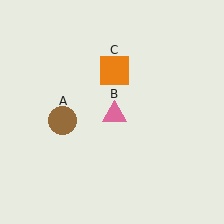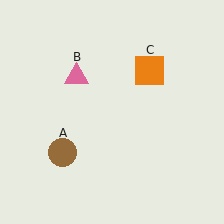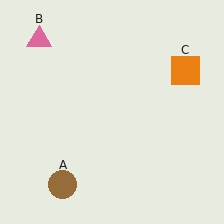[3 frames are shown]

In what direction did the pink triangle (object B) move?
The pink triangle (object B) moved up and to the left.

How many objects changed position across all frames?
3 objects changed position: brown circle (object A), pink triangle (object B), orange square (object C).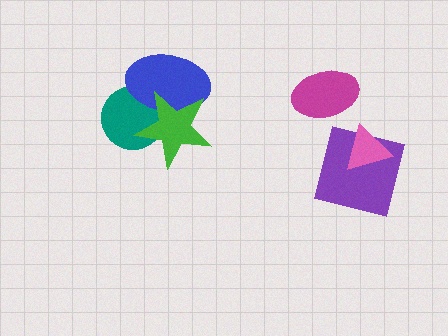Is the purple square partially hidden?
Yes, it is partially covered by another shape.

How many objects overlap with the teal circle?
2 objects overlap with the teal circle.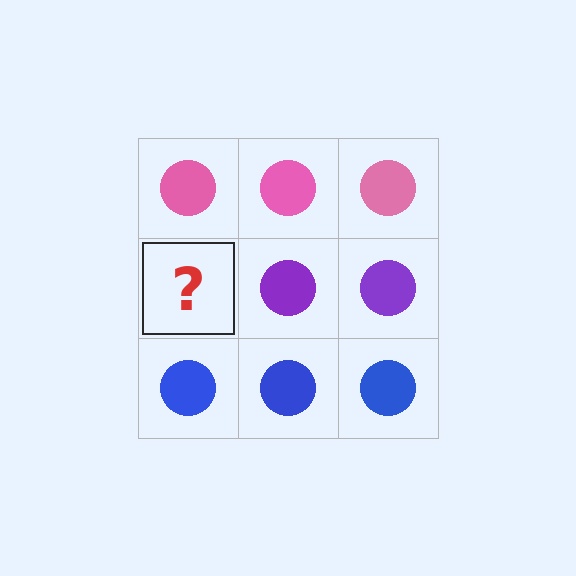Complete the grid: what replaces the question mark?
The question mark should be replaced with a purple circle.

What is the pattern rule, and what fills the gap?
The rule is that each row has a consistent color. The gap should be filled with a purple circle.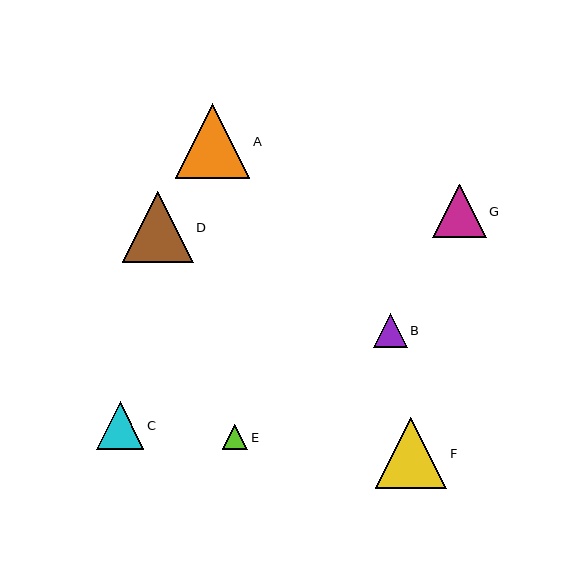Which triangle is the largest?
Triangle A is the largest with a size of approximately 75 pixels.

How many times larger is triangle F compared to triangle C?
Triangle F is approximately 1.5 times the size of triangle C.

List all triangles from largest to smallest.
From largest to smallest: A, F, D, G, C, B, E.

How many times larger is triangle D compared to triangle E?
Triangle D is approximately 2.8 times the size of triangle E.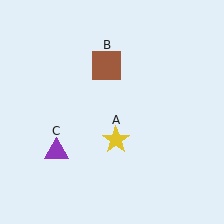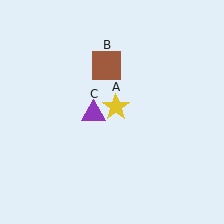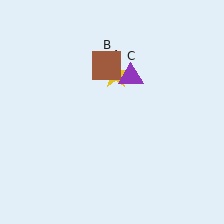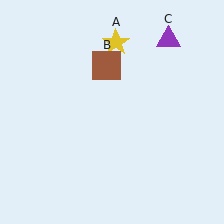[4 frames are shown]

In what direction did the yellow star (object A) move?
The yellow star (object A) moved up.